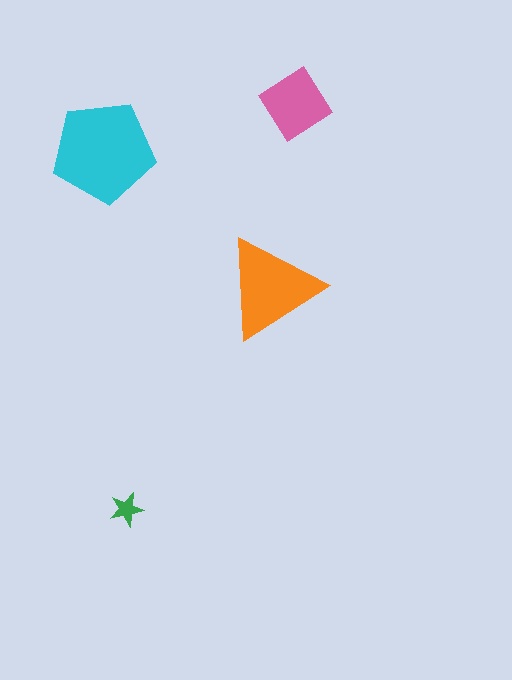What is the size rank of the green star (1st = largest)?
4th.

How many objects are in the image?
There are 4 objects in the image.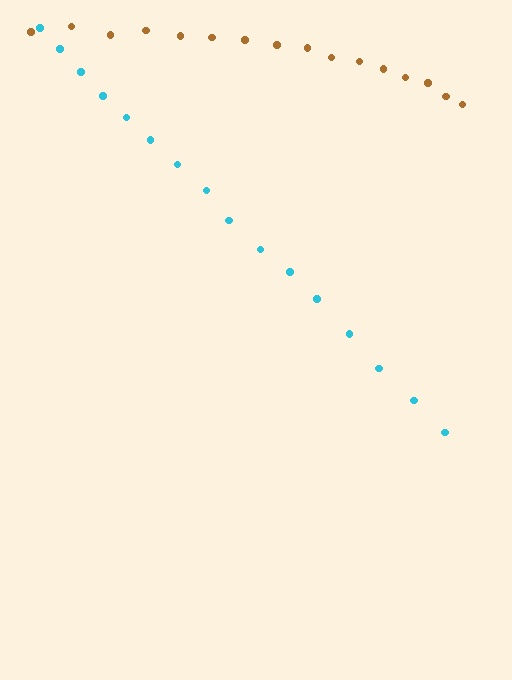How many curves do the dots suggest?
There are 2 distinct paths.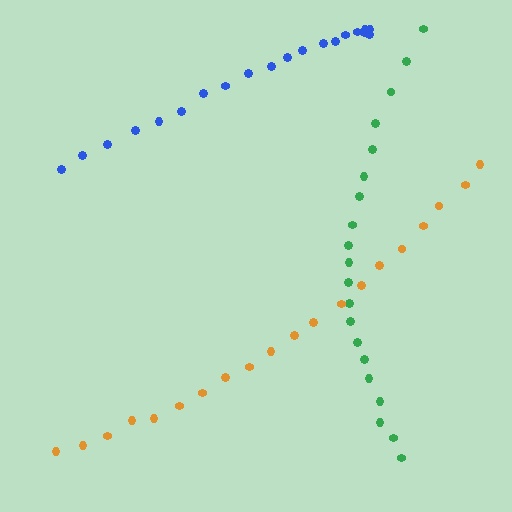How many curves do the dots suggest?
There are 3 distinct paths.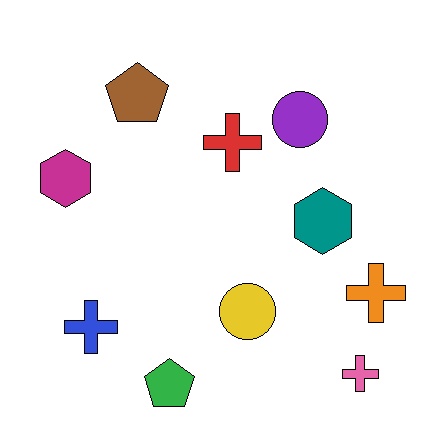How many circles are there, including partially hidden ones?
There are 2 circles.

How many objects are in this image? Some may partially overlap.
There are 10 objects.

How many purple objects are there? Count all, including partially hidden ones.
There is 1 purple object.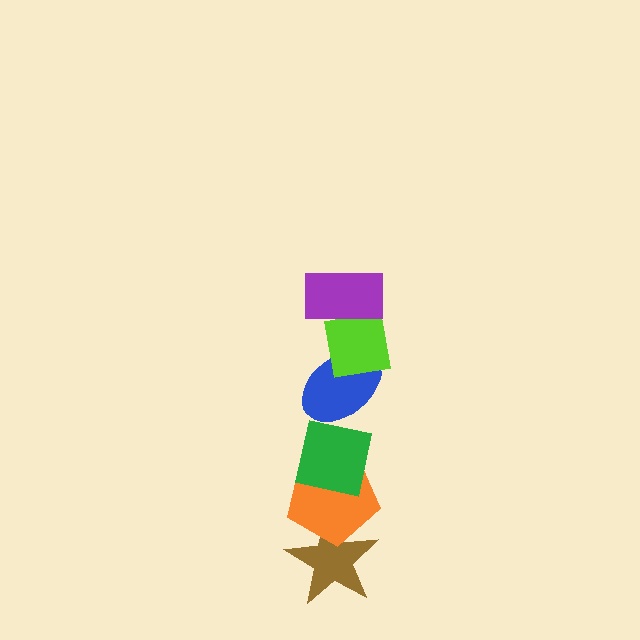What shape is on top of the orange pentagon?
The green square is on top of the orange pentagon.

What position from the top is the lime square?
The lime square is 2nd from the top.